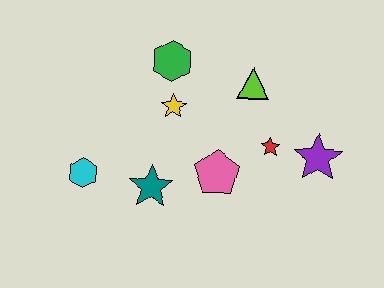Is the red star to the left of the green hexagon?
No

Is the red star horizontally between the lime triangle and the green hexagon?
No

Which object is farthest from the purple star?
The cyan hexagon is farthest from the purple star.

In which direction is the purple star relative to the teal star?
The purple star is to the right of the teal star.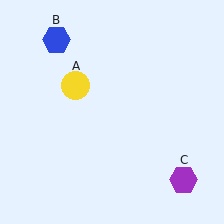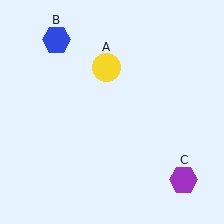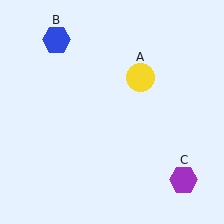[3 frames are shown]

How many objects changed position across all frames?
1 object changed position: yellow circle (object A).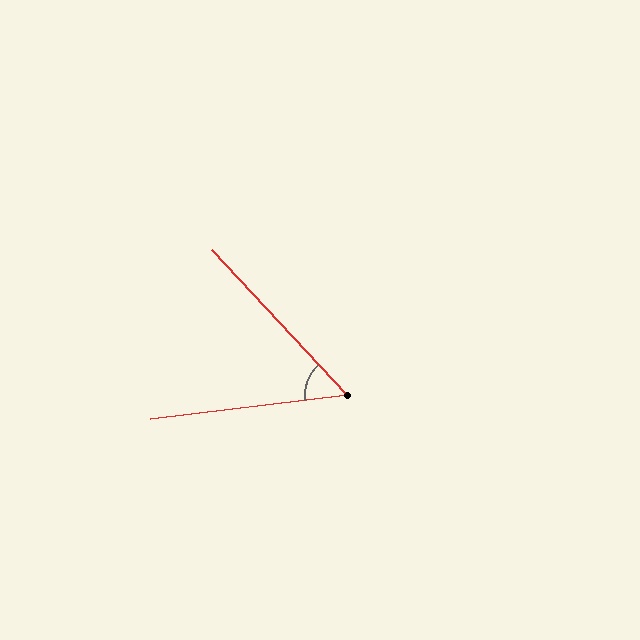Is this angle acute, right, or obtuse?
It is acute.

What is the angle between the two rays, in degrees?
Approximately 54 degrees.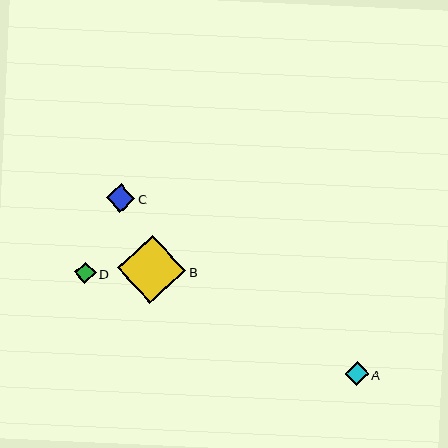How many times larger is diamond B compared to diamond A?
Diamond B is approximately 2.9 times the size of diamond A.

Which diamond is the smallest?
Diamond D is the smallest with a size of approximately 22 pixels.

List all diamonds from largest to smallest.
From largest to smallest: B, C, A, D.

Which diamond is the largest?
Diamond B is the largest with a size of approximately 68 pixels.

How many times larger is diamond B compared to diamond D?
Diamond B is approximately 3.1 times the size of diamond D.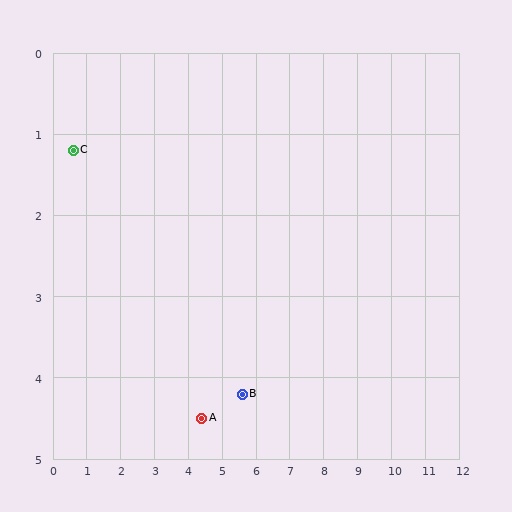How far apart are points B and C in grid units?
Points B and C are about 5.8 grid units apart.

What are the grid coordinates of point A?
Point A is at approximately (4.4, 4.5).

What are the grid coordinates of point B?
Point B is at approximately (5.6, 4.2).